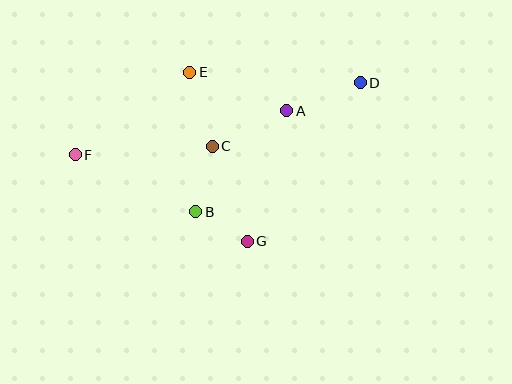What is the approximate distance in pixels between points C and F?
The distance between C and F is approximately 138 pixels.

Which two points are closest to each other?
Points B and G are closest to each other.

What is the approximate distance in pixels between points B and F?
The distance between B and F is approximately 134 pixels.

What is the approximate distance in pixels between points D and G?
The distance between D and G is approximately 195 pixels.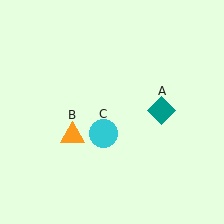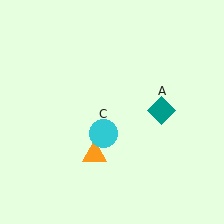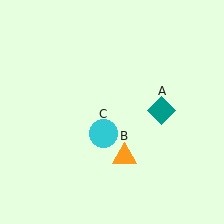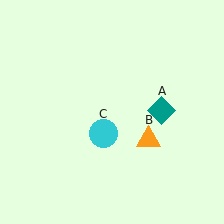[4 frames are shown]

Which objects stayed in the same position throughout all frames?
Teal diamond (object A) and cyan circle (object C) remained stationary.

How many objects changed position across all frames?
1 object changed position: orange triangle (object B).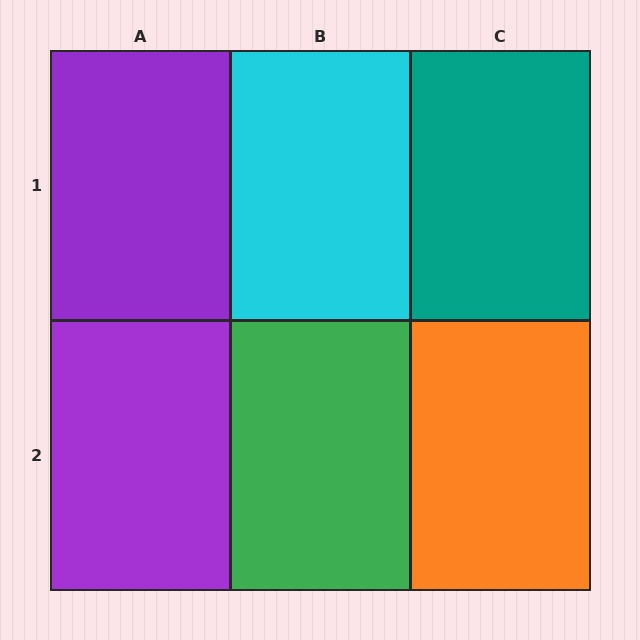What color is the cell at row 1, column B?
Cyan.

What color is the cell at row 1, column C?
Teal.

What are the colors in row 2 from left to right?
Purple, green, orange.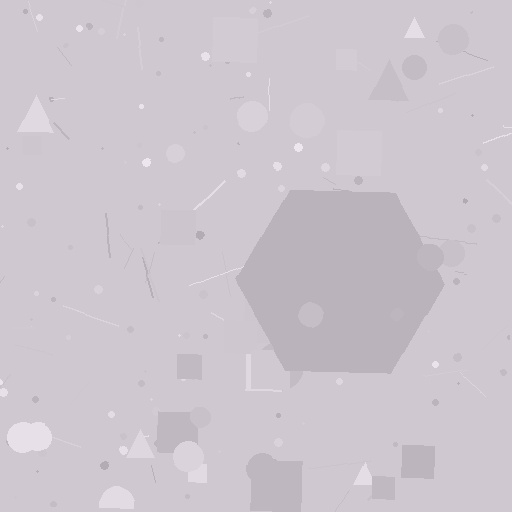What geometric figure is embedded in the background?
A hexagon is embedded in the background.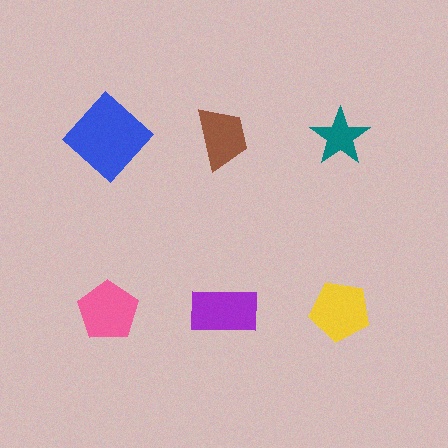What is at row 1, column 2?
A brown trapezoid.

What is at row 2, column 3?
A yellow pentagon.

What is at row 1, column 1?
A blue diamond.